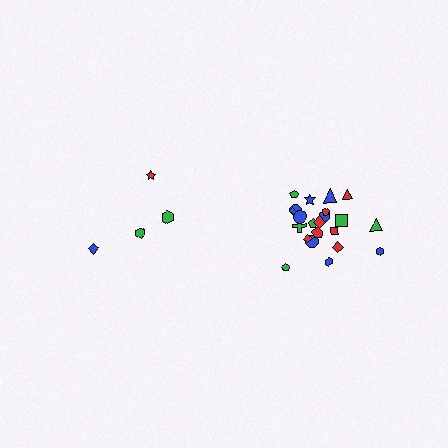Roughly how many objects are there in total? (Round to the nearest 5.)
Roughly 25 objects in total.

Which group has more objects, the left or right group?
The right group.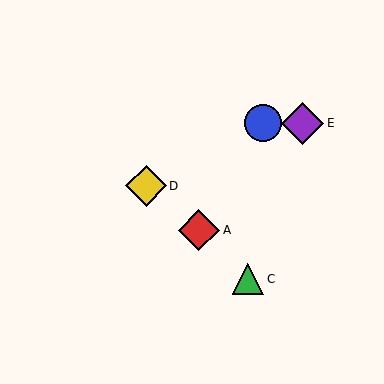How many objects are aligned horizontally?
2 objects (B, E) are aligned horizontally.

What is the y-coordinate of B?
Object B is at y≈123.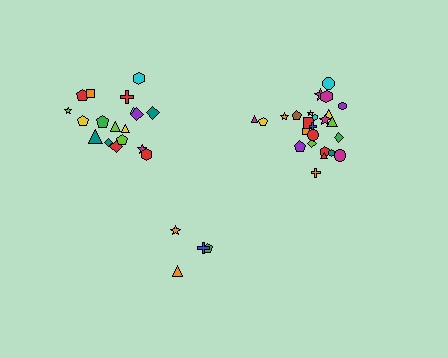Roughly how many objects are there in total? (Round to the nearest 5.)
Roughly 45 objects in total.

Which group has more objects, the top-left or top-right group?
The top-right group.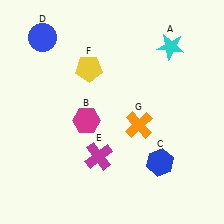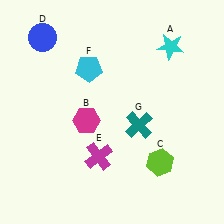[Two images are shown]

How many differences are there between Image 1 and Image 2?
There are 3 differences between the two images.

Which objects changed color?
C changed from blue to lime. F changed from yellow to cyan. G changed from orange to teal.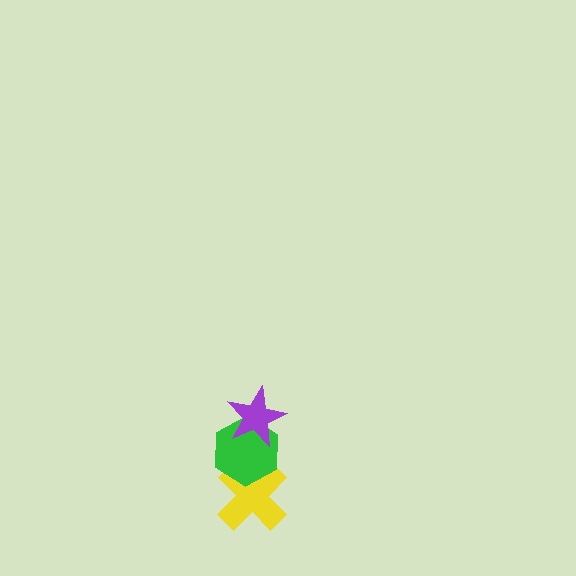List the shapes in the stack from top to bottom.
From top to bottom: the purple star, the green hexagon, the yellow cross.